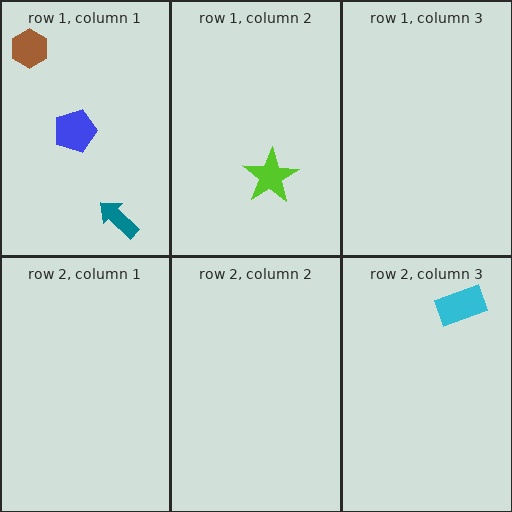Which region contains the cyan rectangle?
The row 2, column 3 region.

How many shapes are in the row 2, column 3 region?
1.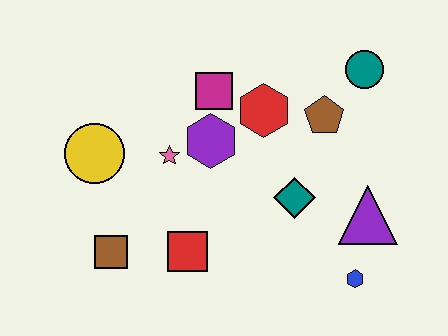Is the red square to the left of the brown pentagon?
Yes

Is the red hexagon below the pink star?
No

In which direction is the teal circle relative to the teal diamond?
The teal circle is above the teal diamond.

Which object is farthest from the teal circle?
The brown square is farthest from the teal circle.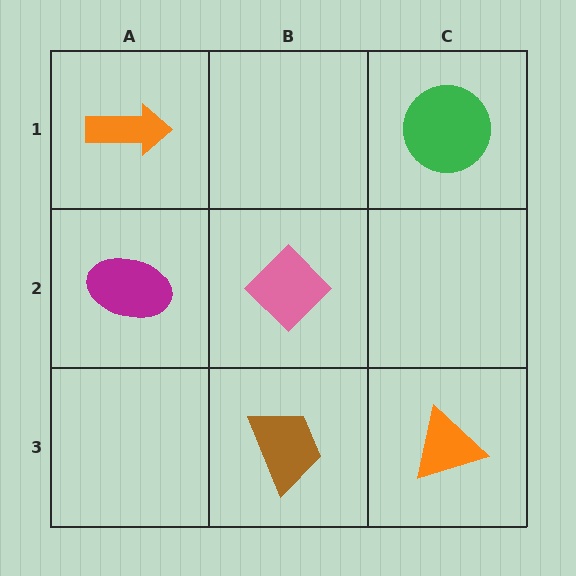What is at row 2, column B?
A pink diamond.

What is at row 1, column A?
An orange arrow.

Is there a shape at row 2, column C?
No, that cell is empty.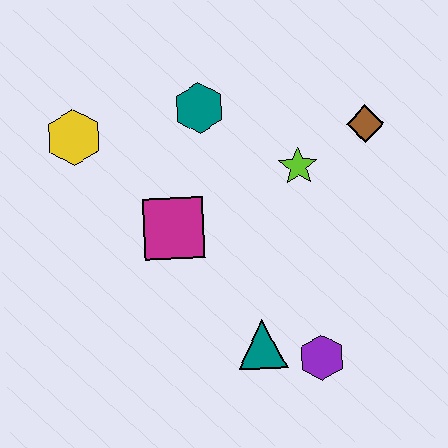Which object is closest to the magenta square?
The teal hexagon is closest to the magenta square.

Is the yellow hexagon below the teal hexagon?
Yes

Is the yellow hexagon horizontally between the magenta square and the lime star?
No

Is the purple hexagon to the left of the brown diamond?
Yes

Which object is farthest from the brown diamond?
The yellow hexagon is farthest from the brown diamond.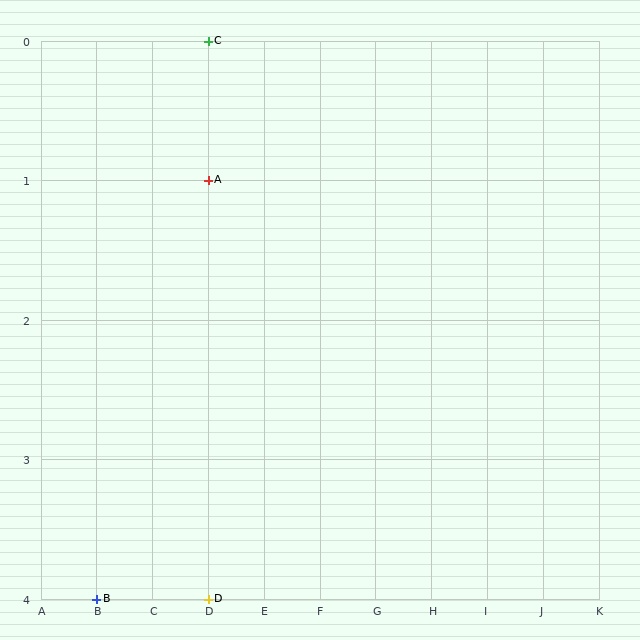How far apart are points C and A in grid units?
Points C and A are 1 row apart.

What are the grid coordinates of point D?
Point D is at grid coordinates (D, 4).